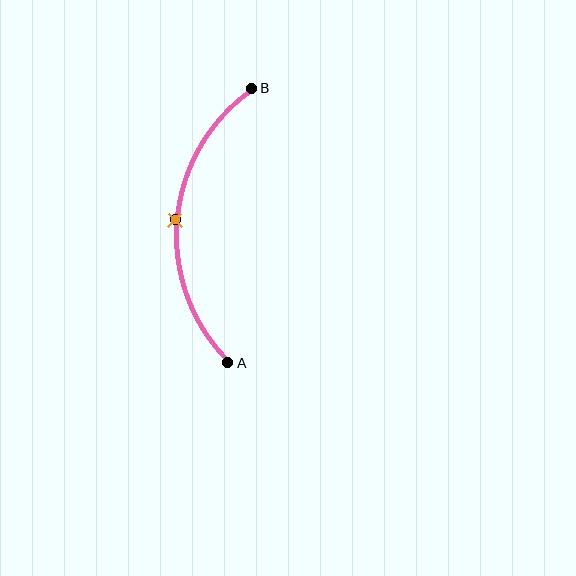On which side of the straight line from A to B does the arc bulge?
The arc bulges to the left of the straight line connecting A and B.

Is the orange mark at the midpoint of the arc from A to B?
Yes. The orange mark lies on the arc at equal arc-length from both A and B — it is the arc midpoint.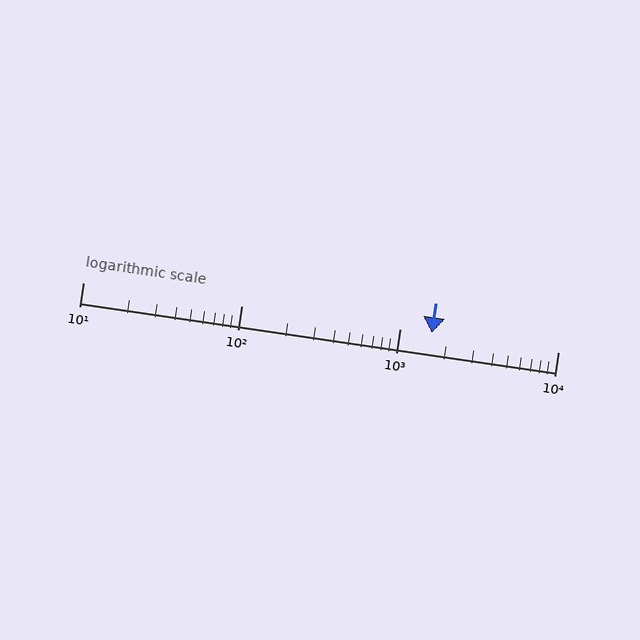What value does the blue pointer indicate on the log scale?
The pointer indicates approximately 1600.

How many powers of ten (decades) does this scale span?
The scale spans 3 decades, from 10 to 10000.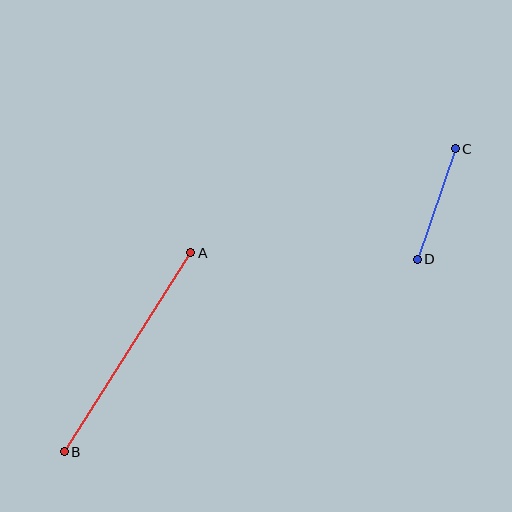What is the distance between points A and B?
The distance is approximately 236 pixels.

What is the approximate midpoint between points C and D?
The midpoint is at approximately (436, 204) pixels.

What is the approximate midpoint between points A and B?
The midpoint is at approximately (127, 352) pixels.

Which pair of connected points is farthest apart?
Points A and B are farthest apart.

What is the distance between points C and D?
The distance is approximately 117 pixels.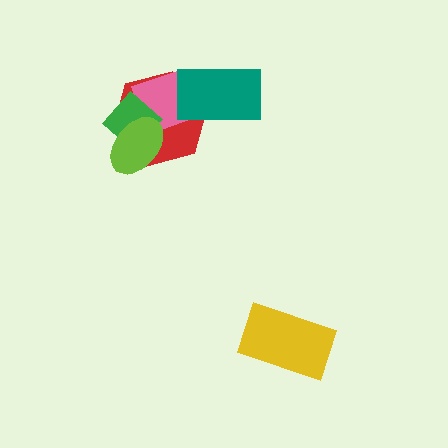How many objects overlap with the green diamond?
3 objects overlap with the green diamond.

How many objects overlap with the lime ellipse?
3 objects overlap with the lime ellipse.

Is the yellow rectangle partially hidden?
No, no other shape covers it.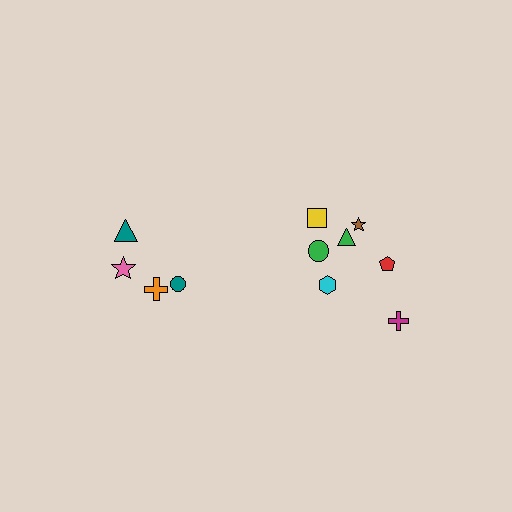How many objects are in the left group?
There are 4 objects.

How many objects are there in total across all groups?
There are 11 objects.